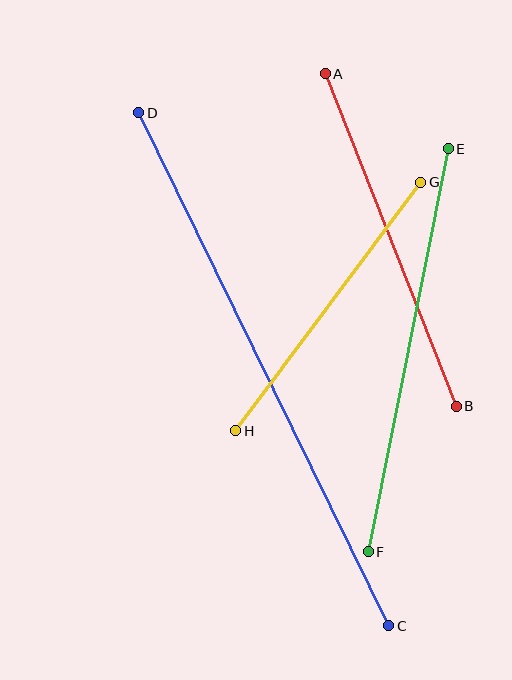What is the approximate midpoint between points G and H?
The midpoint is at approximately (328, 306) pixels.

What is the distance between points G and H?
The distance is approximately 310 pixels.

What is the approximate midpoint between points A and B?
The midpoint is at approximately (391, 240) pixels.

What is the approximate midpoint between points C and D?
The midpoint is at approximately (264, 369) pixels.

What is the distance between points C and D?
The distance is approximately 571 pixels.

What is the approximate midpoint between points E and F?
The midpoint is at approximately (408, 350) pixels.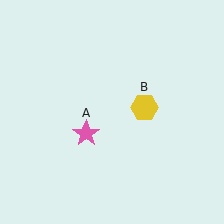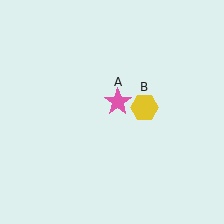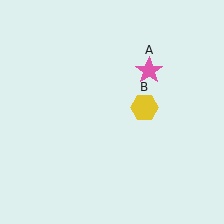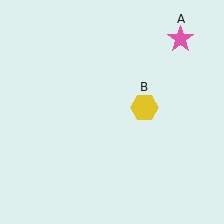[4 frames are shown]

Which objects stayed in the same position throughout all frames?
Yellow hexagon (object B) remained stationary.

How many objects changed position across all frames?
1 object changed position: pink star (object A).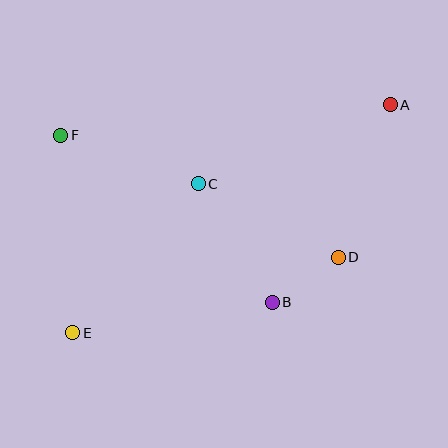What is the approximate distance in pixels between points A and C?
The distance between A and C is approximately 207 pixels.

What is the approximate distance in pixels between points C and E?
The distance between C and E is approximately 195 pixels.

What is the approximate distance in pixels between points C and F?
The distance between C and F is approximately 146 pixels.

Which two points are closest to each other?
Points B and D are closest to each other.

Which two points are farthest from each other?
Points A and E are farthest from each other.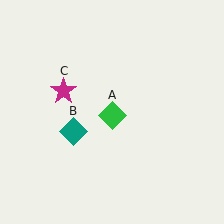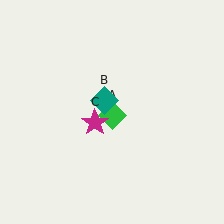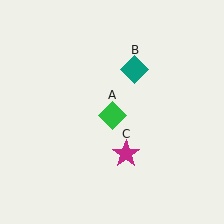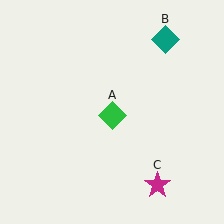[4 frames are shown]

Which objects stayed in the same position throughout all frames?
Green diamond (object A) remained stationary.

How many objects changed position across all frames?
2 objects changed position: teal diamond (object B), magenta star (object C).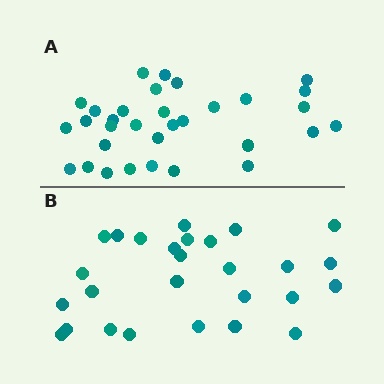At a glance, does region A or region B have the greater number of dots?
Region A (the top region) has more dots.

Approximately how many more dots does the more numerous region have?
Region A has about 5 more dots than region B.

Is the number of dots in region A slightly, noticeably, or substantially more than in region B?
Region A has only slightly more — the two regions are fairly close. The ratio is roughly 1.2 to 1.